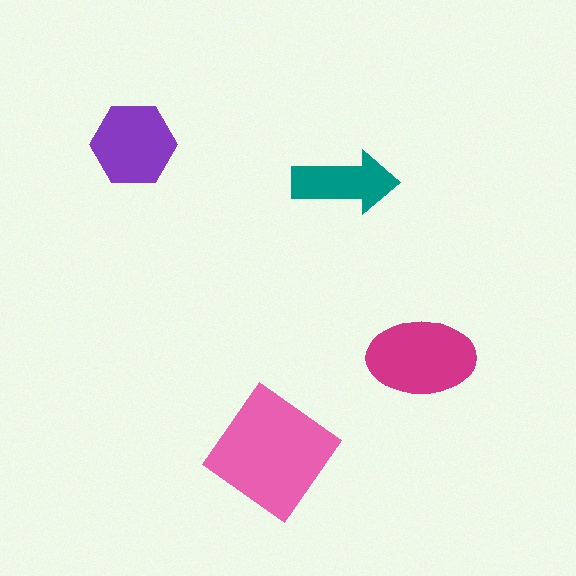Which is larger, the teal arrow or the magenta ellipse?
The magenta ellipse.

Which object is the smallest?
The teal arrow.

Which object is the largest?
The pink diamond.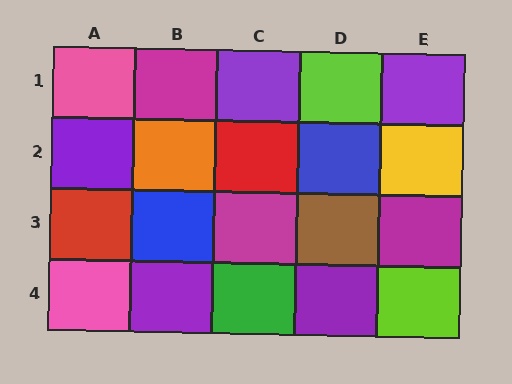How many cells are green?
1 cell is green.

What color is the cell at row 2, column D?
Blue.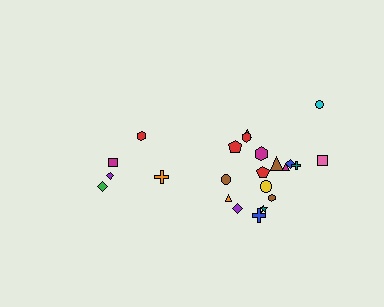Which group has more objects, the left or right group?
The right group.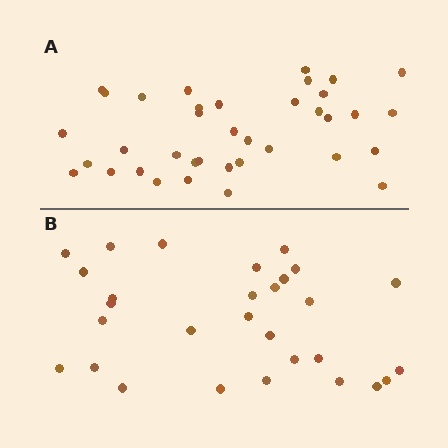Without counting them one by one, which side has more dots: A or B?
Region A (the top region) has more dots.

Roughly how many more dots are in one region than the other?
Region A has roughly 8 or so more dots than region B.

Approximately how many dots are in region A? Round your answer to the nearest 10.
About 40 dots. (The exact count is 37, which rounds to 40.)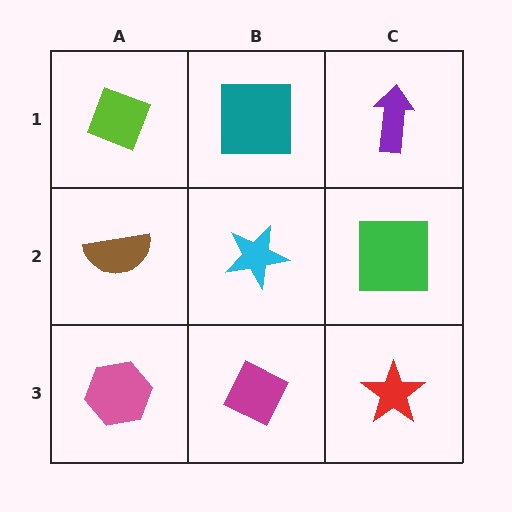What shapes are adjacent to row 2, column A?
A lime diamond (row 1, column A), a pink hexagon (row 3, column A), a cyan star (row 2, column B).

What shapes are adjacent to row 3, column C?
A green square (row 2, column C), a magenta diamond (row 3, column B).